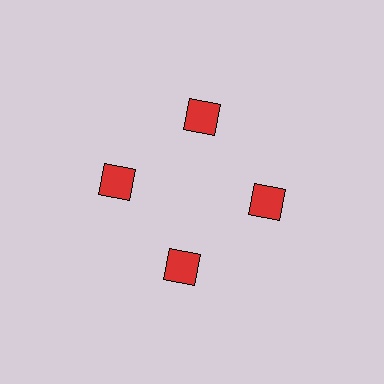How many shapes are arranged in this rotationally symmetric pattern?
There are 4 shapes, arranged in 4 groups of 1.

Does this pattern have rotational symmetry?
Yes, this pattern has 4-fold rotational symmetry. It looks the same after rotating 90 degrees around the center.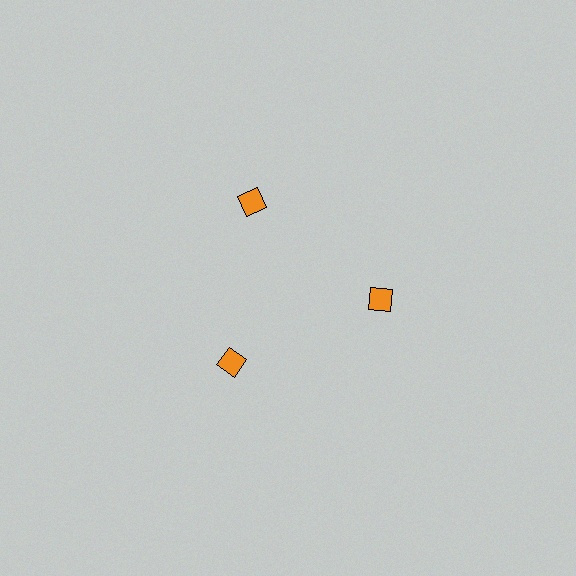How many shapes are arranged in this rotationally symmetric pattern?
There are 3 shapes, arranged in 3 groups of 1.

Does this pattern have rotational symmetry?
Yes, this pattern has 3-fold rotational symmetry. It looks the same after rotating 120 degrees around the center.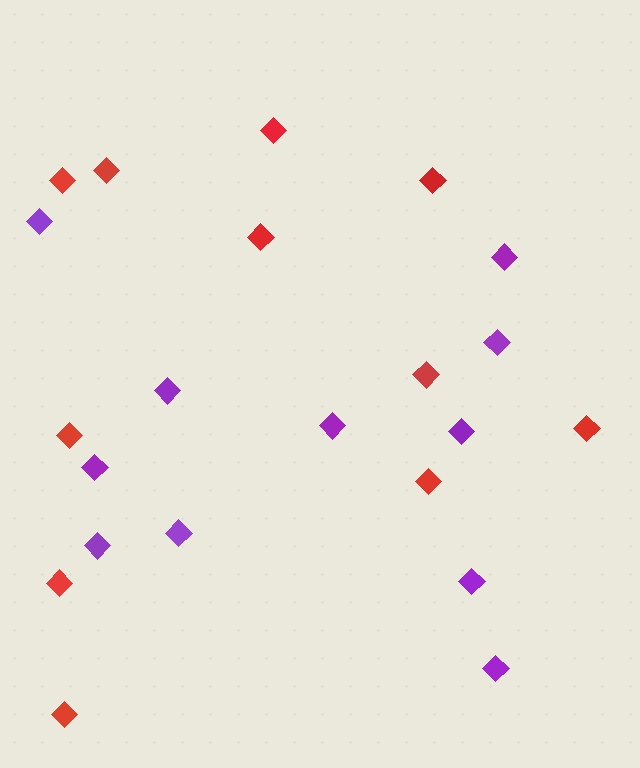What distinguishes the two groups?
There are 2 groups: one group of red diamonds (11) and one group of purple diamonds (11).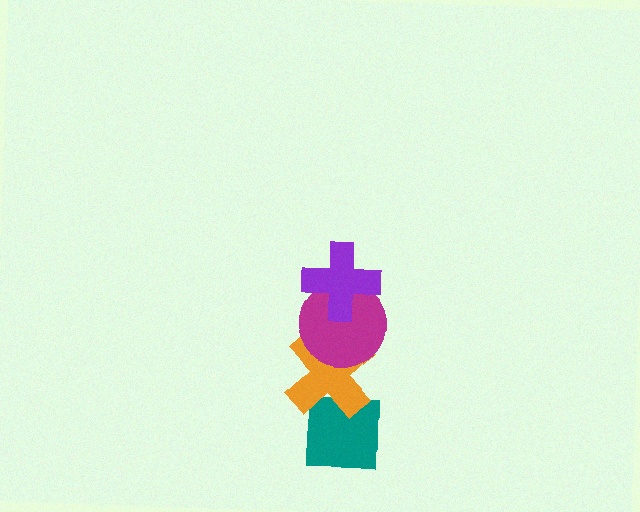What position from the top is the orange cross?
The orange cross is 3rd from the top.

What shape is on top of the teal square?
The orange cross is on top of the teal square.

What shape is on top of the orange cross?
The magenta circle is on top of the orange cross.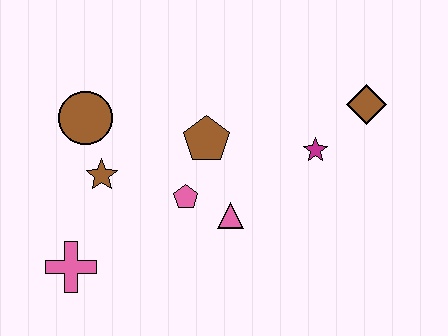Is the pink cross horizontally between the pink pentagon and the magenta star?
No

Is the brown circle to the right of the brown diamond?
No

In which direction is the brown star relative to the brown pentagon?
The brown star is to the left of the brown pentagon.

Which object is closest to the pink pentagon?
The pink triangle is closest to the pink pentagon.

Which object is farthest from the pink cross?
The brown diamond is farthest from the pink cross.